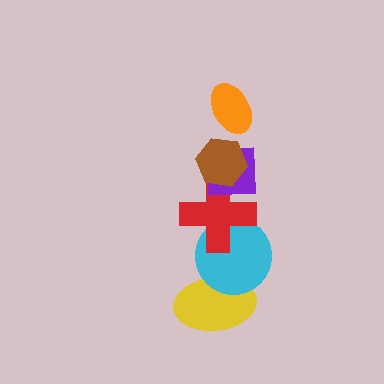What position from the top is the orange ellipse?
The orange ellipse is 1st from the top.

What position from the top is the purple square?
The purple square is 3rd from the top.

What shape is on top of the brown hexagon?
The orange ellipse is on top of the brown hexagon.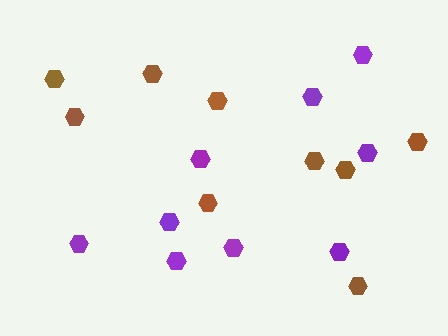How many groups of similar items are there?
There are 2 groups: one group of purple hexagons (9) and one group of brown hexagons (9).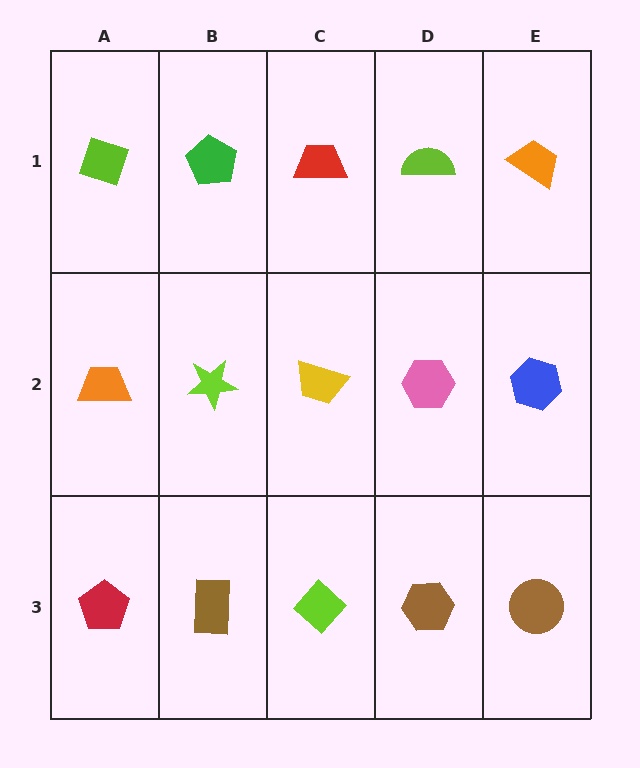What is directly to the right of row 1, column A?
A green pentagon.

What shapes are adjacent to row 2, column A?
A lime diamond (row 1, column A), a red pentagon (row 3, column A), a lime star (row 2, column B).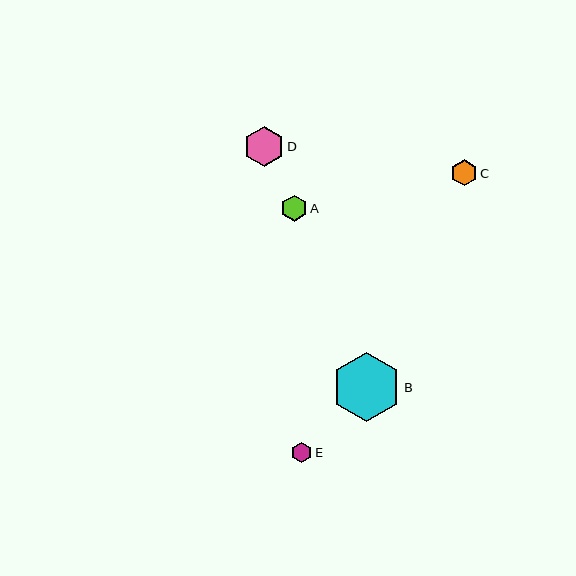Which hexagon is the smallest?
Hexagon E is the smallest with a size of approximately 20 pixels.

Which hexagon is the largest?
Hexagon B is the largest with a size of approximately 70 pixels.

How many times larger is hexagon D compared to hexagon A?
Hexagon D is approximately 1.5 times the size of hexagon A.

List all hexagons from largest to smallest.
From largest to smallest: B, D, A, C, E.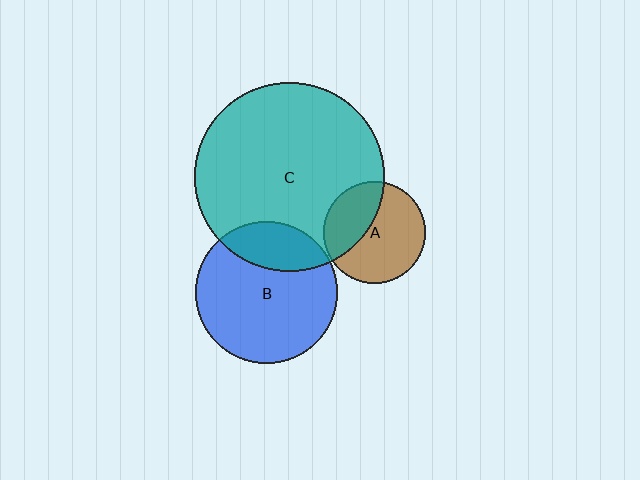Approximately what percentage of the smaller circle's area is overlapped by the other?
Approximately 25%.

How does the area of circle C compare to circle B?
Approximately 1.8 times.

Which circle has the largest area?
Circle C (teal).